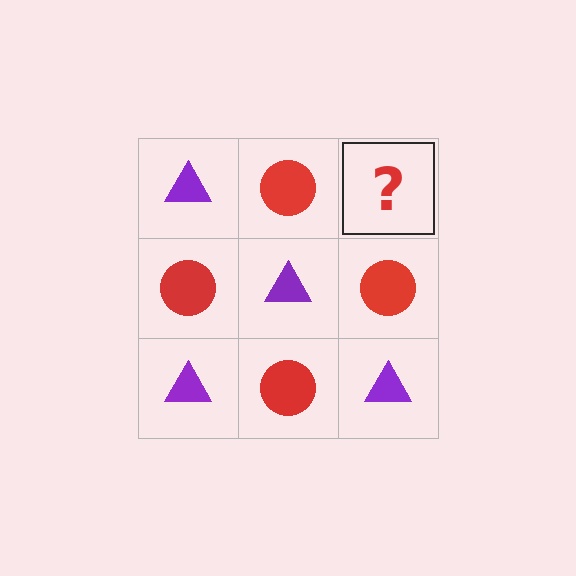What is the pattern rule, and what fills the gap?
The rule is that it alternates purple triangle and red circle in a checkerboard pattern. The gap should be filled with a purple triangle.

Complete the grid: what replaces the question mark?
The question mark should be replaced with a purple triangle.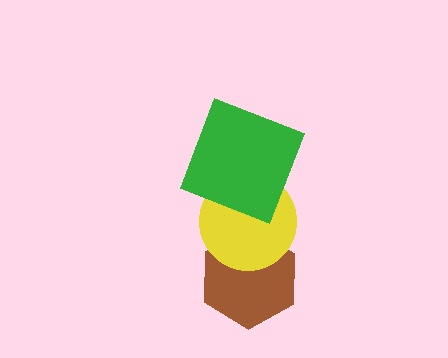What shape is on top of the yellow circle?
The green square is on top of the yellow circle.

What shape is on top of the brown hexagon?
The yellow circle is on top of the brown hexagon.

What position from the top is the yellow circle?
The yellow circle is 2nd from the top.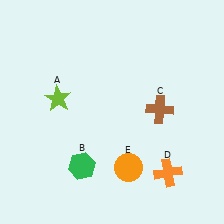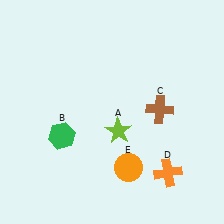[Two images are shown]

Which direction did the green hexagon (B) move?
The green hexagon (B) moved up.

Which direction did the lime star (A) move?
The lime star (A) moved right.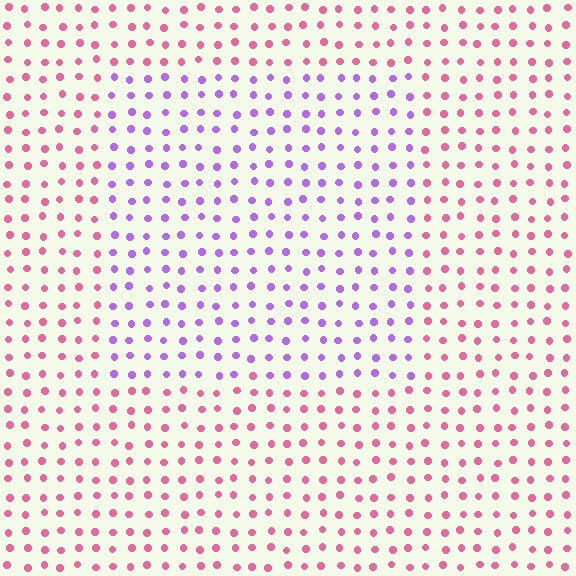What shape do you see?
I see a rectangle.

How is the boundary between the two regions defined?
The boundary is defined purely by a slight shift in hue (about 59 degrees). Spacing, size, and orientation are identical on both sides.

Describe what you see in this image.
The image is filled with small pink elements in a uniform arrangement. A rectangle-shaped region is visible where the elements are tinted to a slightly different hue, forming a subtle color boundary.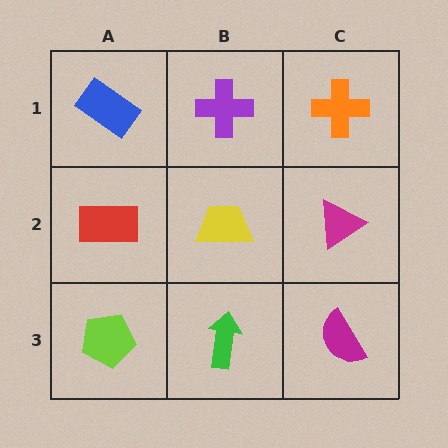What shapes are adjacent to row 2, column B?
A purple cross (row 1, column B), a green arrow (row 3, column B), a red rectangle (row 2, column A), a magenta triangle (row 2, column C).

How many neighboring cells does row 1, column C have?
2.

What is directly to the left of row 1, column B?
A blue rectangle.